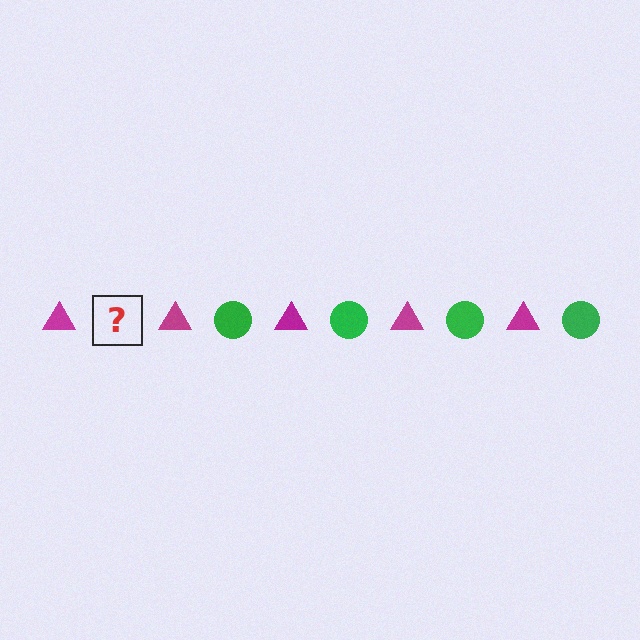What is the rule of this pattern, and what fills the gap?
The rule is that the pattern alternates between magenta triangle and green circle. The gap should be filled with a green circle.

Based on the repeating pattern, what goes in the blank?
The blank should be a green circle.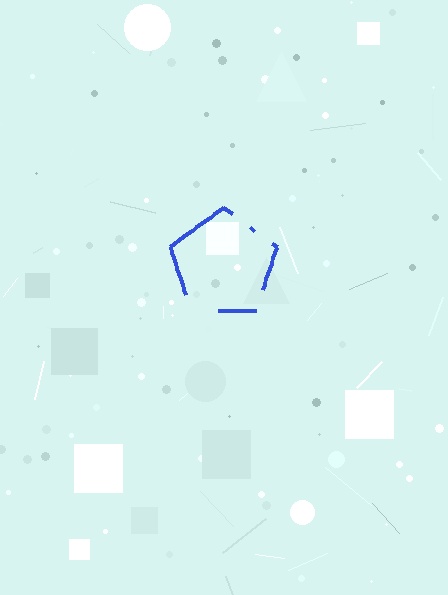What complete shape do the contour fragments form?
The contour fragments form a pentagon.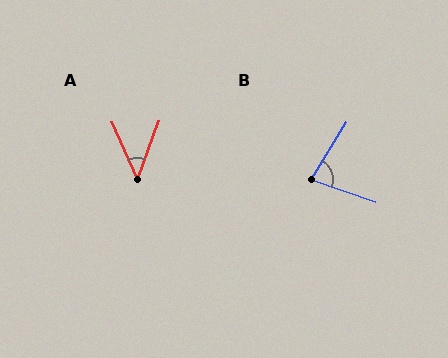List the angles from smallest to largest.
A (44°), B (77°).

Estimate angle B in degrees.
Approximately 77 degrees.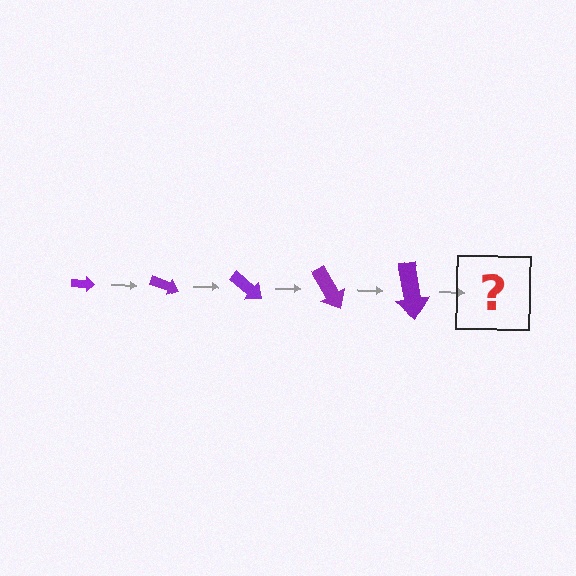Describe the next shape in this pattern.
It should be an arrow, larger than the previous one and rotated 100 degrees from the start.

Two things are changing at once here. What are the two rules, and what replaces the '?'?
The two rules are that the arrow grows larger each step and it rotates 20 degrees each step. The '?' should be an arrow, larger than the previous one and rotated 100 degrees from the start.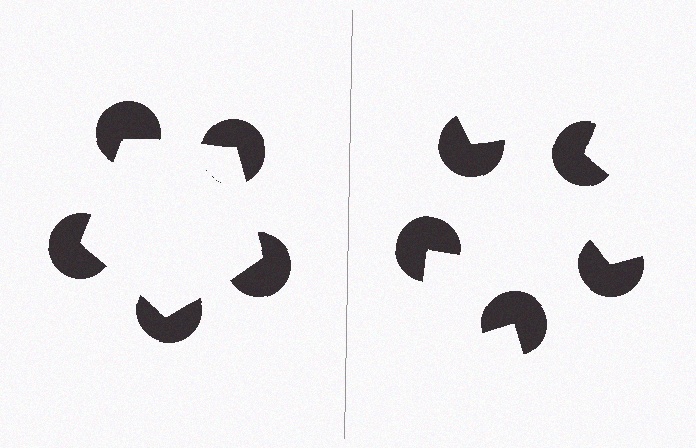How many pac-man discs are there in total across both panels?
10 — 5 on each side.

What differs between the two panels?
The pac-man discs are positioned identically on both sides; only the wedge orientations differ. On the left they align to a pentagon; on the right they are misaligned.